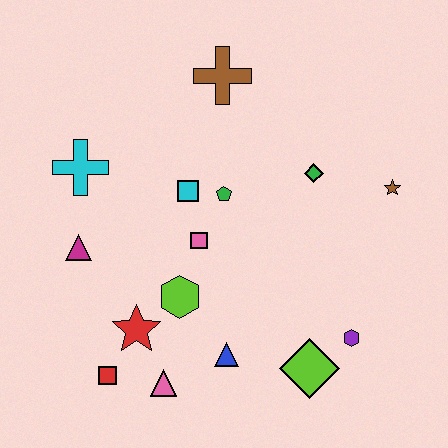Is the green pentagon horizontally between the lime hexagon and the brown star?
Yes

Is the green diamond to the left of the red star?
No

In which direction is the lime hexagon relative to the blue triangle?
The lime hexagon is above the blue triangle.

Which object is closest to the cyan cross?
The magenta triangle is closest to the cyan cross.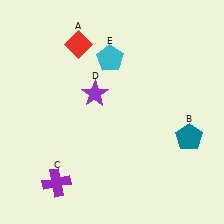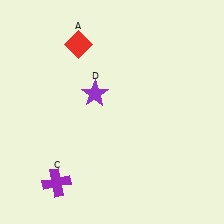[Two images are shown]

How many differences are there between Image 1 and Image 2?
There are 2 differences between the two images.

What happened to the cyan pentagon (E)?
The cyan pentagon (E) was removed in Image 2. It was in the top-left area of Image 1.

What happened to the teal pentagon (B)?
The teal pentagon (B) was removed in Image 2. It was in the bottom-right area of Image 1.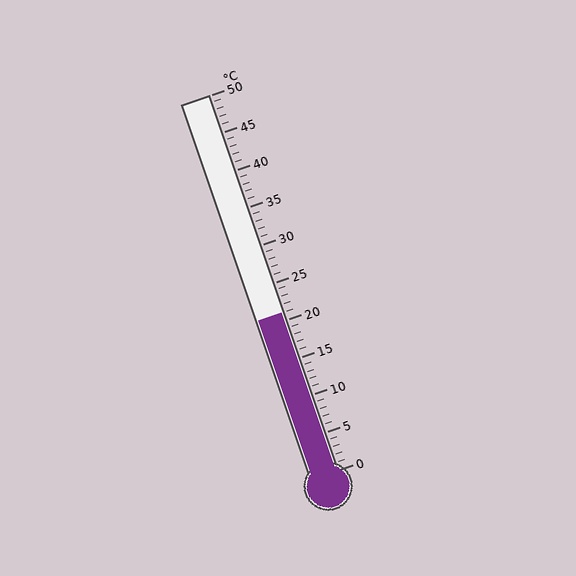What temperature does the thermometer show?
The thermometer shows approximately 21°C.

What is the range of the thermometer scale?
The thermometer scale ranges from 0°C to 50°C.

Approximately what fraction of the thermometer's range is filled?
The thermometer is filled to approximately 40% of its range.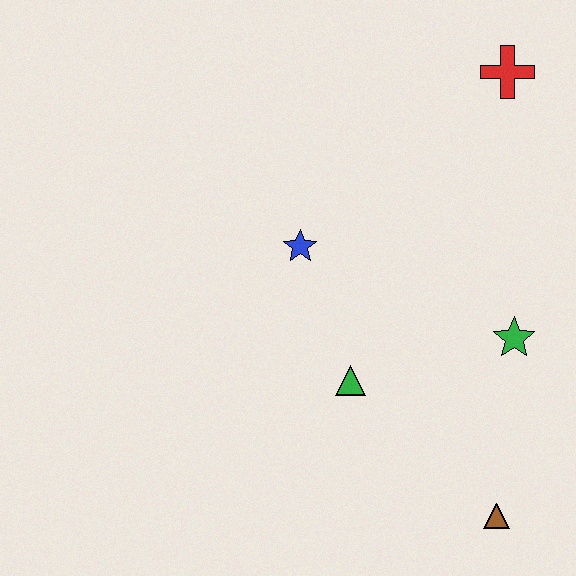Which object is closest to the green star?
The green triangle is closest to the green star.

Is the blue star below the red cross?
Yes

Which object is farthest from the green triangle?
The red cross is farthest from the green triangle.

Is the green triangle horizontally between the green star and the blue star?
Yes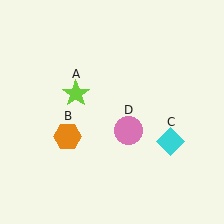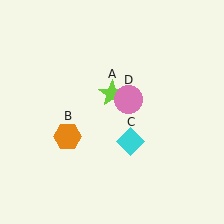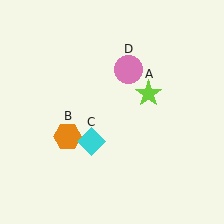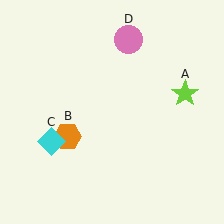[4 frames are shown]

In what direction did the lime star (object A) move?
The lime star (object A) moved right.